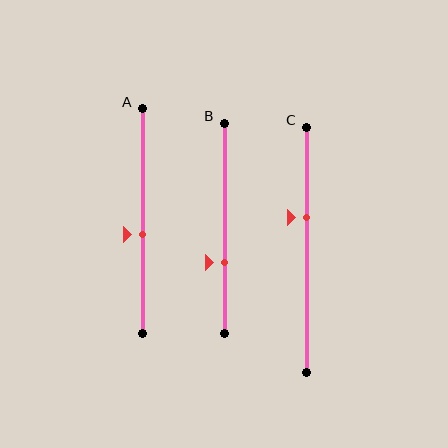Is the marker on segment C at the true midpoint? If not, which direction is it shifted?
No, the marker on segment C is shifted upward by about 13% of the segment length.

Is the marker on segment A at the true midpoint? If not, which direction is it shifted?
No, the marker on segment A is shifted downward by about 6% of the segment length.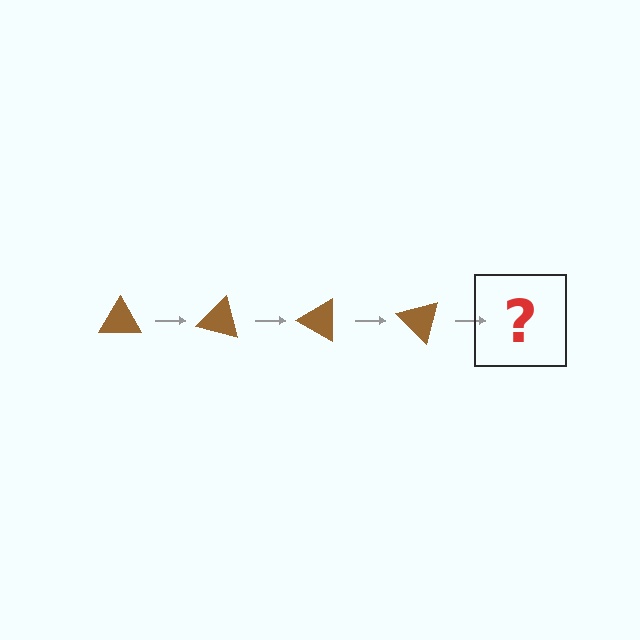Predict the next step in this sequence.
The next step is a brown triangle rotated 60 degrees.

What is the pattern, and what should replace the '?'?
The pattern is that the triangle rotates 15 degrees each step. The '?' should be a brown triangle rotated 60 degrees.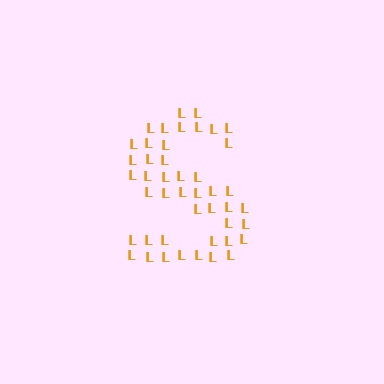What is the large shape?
The large shape is the letter S.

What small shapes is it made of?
It is made of small letter L's.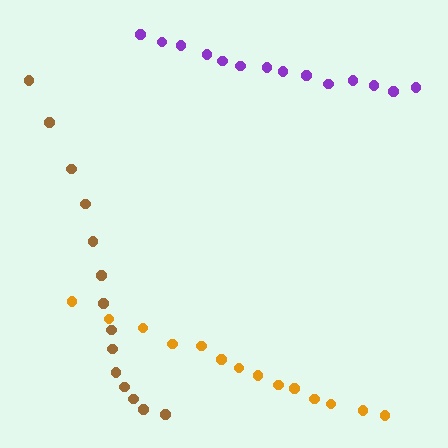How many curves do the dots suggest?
There are 3 distinct paths.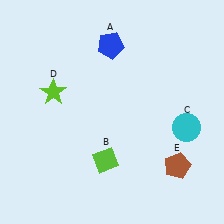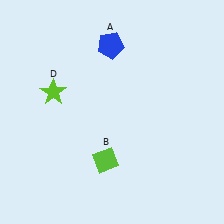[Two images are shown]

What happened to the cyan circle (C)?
The cyan circle (C) was removed in Image 2. It was in the bottom-right area of Image 1.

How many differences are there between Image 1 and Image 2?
There are 2 differences between the two images.